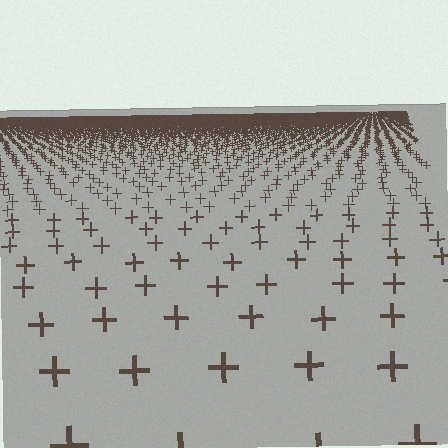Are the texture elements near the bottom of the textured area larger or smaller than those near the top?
Larger. Near the bottom, elements are closer to the viewer and appear at a bigger on-screen size.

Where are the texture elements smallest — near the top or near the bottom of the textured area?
Near the top.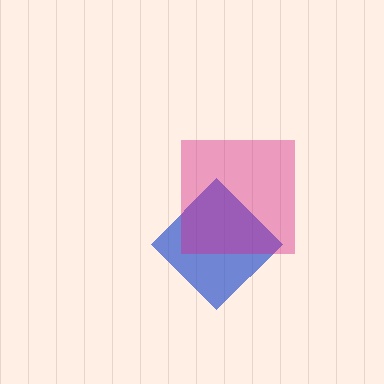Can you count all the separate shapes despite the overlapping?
Yes, there are 2 separate shapes.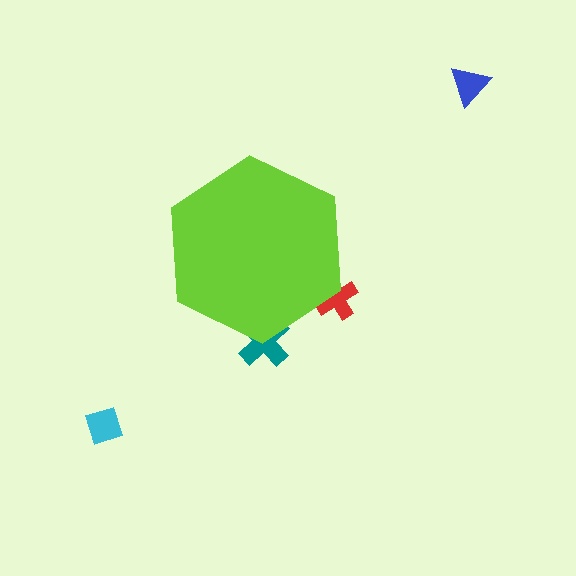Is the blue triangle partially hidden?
No, the blue triangle is fully visible.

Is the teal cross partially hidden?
Yes, the teal cross is partially hidden behind the lime hexagon.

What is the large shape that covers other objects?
A lime hexagon.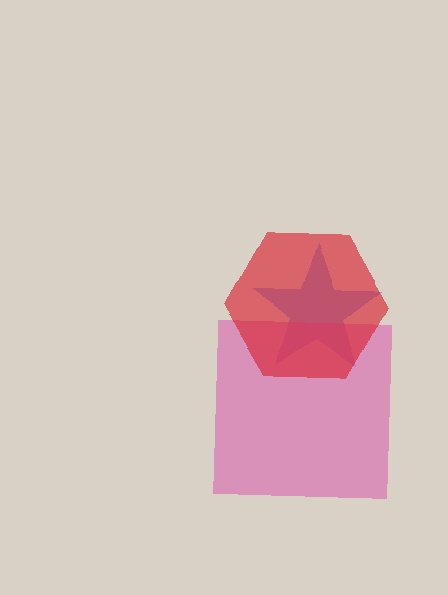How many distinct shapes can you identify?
There are 3 distinct shapes: a blue star, a pink square, a red hexagon.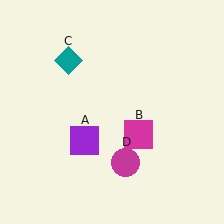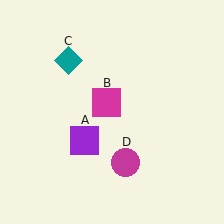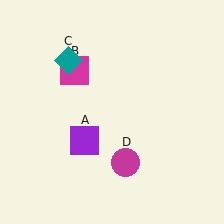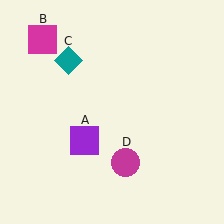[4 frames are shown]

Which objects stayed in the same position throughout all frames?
Purple square (object A) and teal diamond (object C) and magenta circle (object D) remained stationary.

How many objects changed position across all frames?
1 object changed position: magenta square (object B).